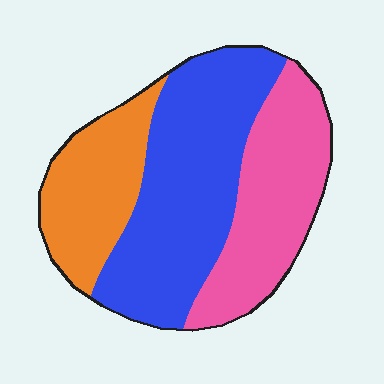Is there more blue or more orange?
Blue.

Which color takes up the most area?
Blue, at roughly 45%.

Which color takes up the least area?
Orange, at roughly 25%.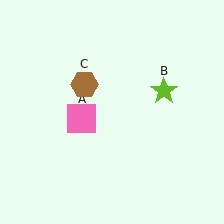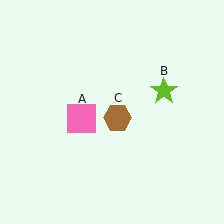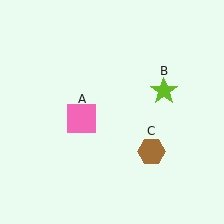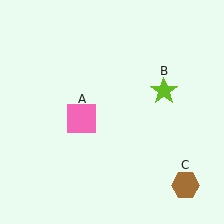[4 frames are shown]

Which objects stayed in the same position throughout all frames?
Pink square (object A) and lime star (object B) remained stationary.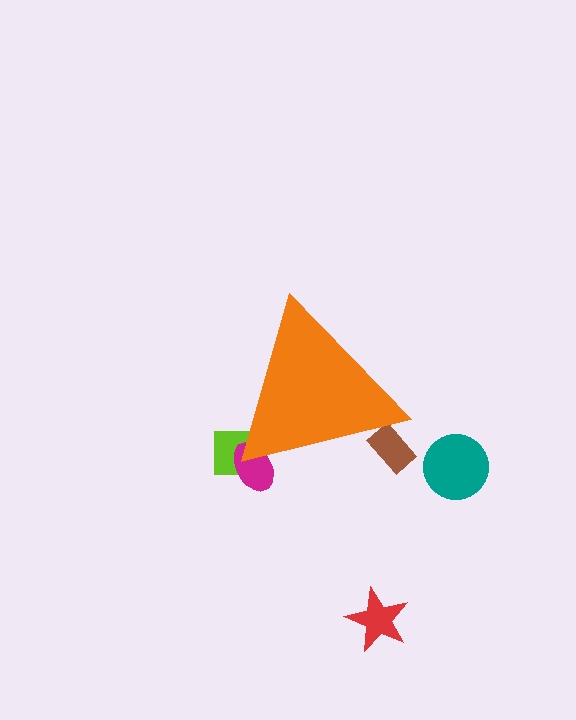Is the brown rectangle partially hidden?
Yes, the brown rectangle is partially hidden behind the orange triangle.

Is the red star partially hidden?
No, the red star is fully visible.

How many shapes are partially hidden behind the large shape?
3 shapes are partially hidden.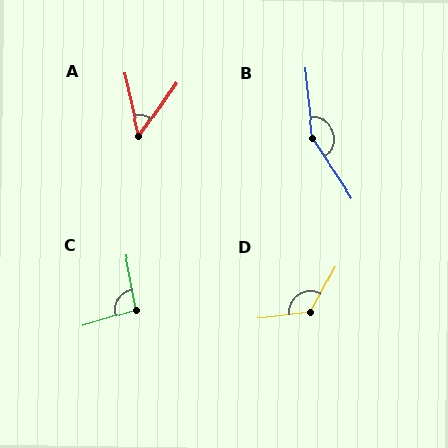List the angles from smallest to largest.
A (48°), C (97°), D (126°), B (152°).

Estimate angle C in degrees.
Approximately 97 degrees.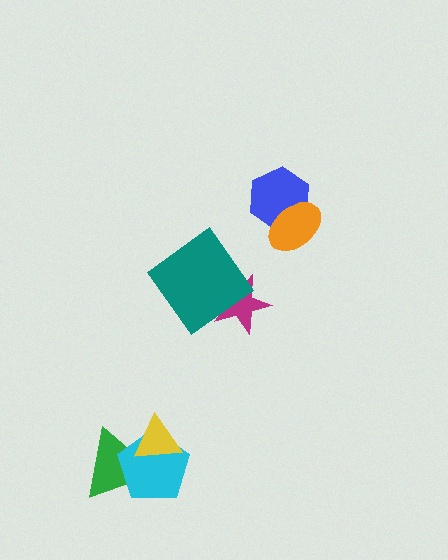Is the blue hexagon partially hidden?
Yes, it is partially covered by another shape.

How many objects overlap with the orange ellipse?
1 object overlaps with the orange ellipse.